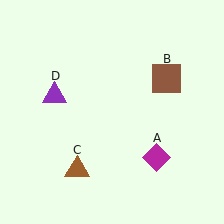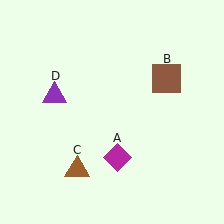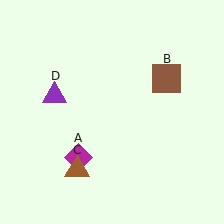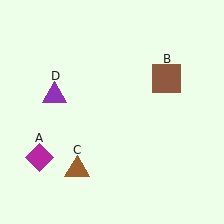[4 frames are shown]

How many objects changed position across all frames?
1 object changed position: magenta diamond (object A).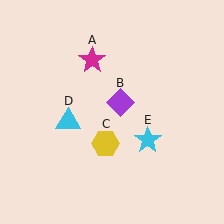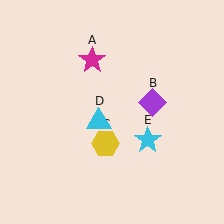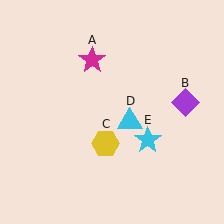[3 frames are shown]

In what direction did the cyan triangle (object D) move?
The cyan triangle (object D) moved right.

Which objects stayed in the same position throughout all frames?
Magenta star (object A) and yellow hexagon (object C) and cyan star (object E) remained stationary.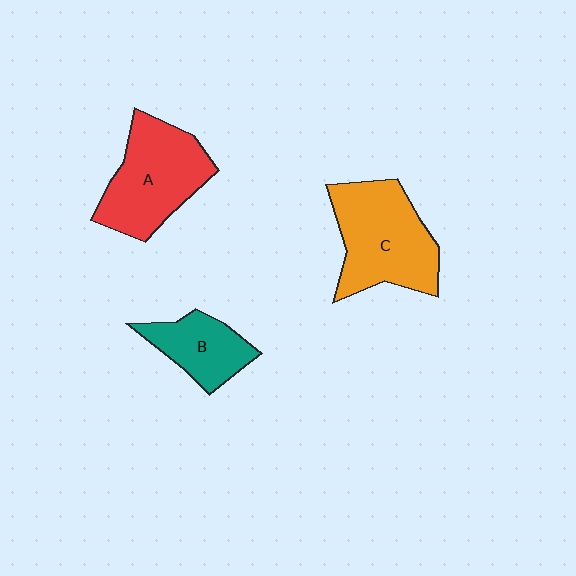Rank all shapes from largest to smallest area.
From largest to smallest: C (orange), A (red), B (teal).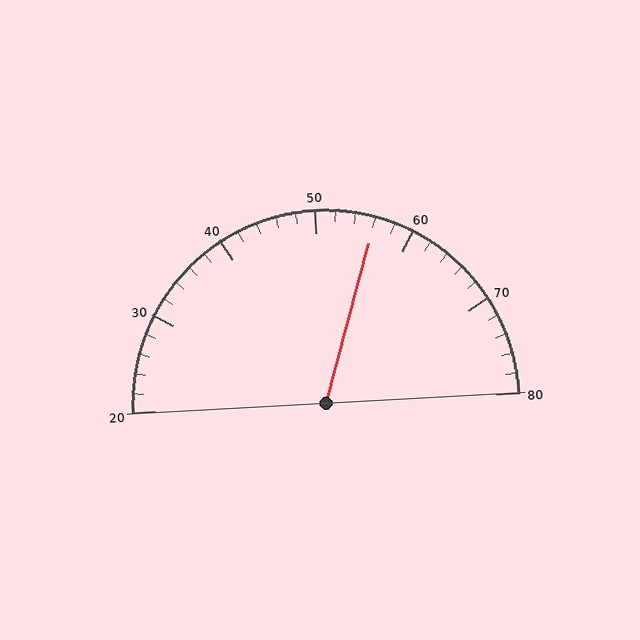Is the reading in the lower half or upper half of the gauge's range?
The reading is in the upper half of the range (20 to 80).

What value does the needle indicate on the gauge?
The needle indicates approximately 56.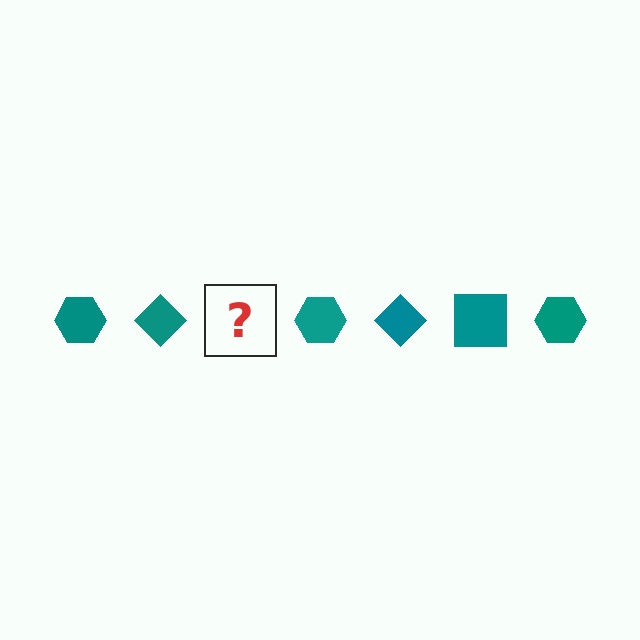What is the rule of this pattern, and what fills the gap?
The rule is that the pattern cycles through hexagon, diamond, square shapes in teal. The gap should be filled with a teal square.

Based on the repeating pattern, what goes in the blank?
The blank should be a teal square.